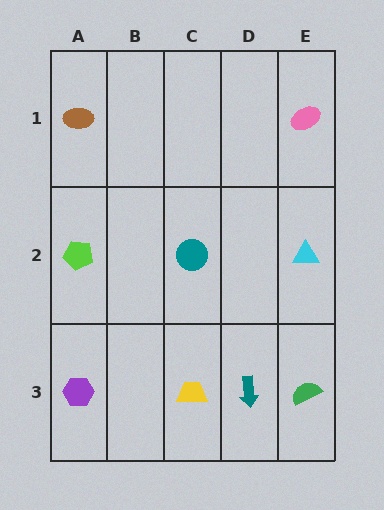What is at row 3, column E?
A green semicircle.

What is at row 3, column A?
A purple hexagon.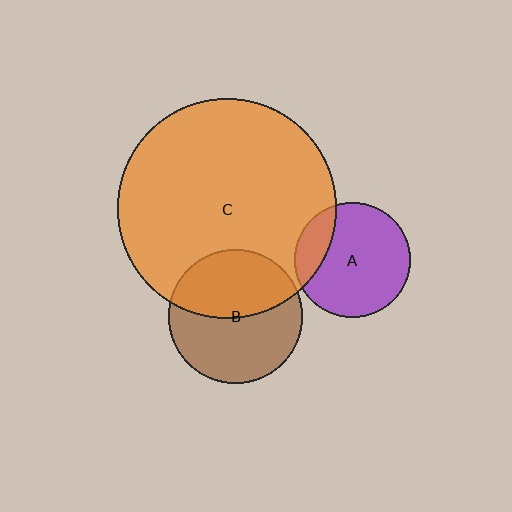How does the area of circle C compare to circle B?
Approximately 2.7 times.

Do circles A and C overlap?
Yes.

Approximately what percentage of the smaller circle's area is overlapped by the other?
Approximately 20%.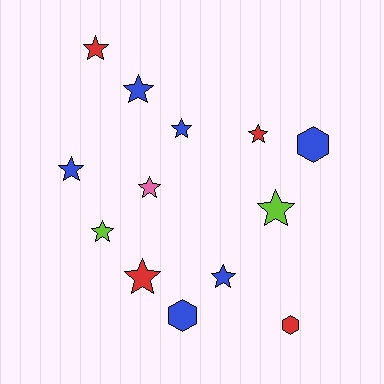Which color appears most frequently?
Blue, with 6 objects.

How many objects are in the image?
There are 13 objects.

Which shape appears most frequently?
Star, with 10 objects.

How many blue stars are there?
There are 4 blue stars.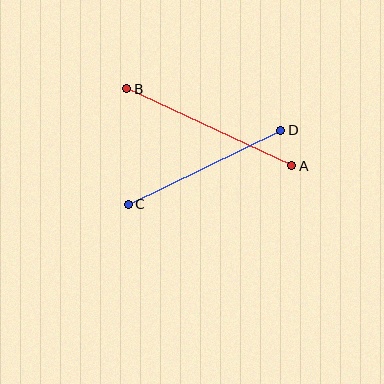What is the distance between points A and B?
The distance is approximately 182 pixels.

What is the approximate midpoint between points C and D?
The midpoint is at approximately (204, 167) pixels.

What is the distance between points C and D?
The distance is approximately 170 pixels.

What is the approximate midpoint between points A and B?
The midpoint is at approximately (209, 127) pixels.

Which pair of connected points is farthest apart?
Points A and B are farthest apart.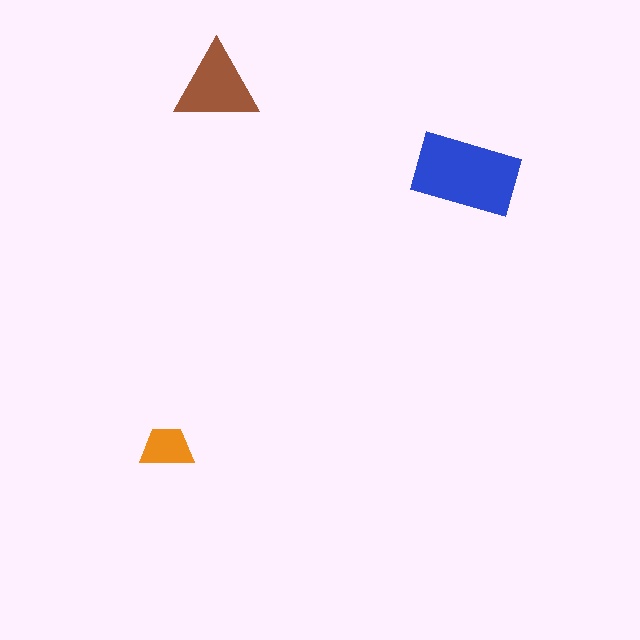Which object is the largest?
The blue rectangle.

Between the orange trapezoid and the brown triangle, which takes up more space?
The brown triangle.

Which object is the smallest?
The orange trapezoid.